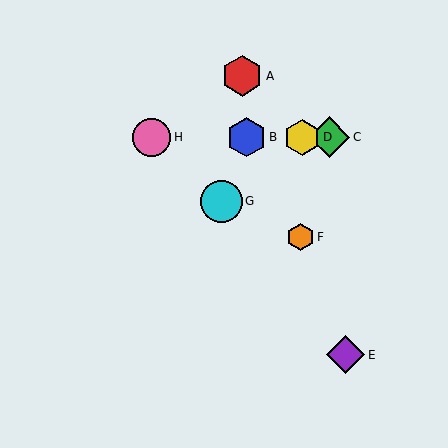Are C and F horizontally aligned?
No, C is at y≈137 and F is at y≈237.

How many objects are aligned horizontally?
4 objects (B, C, D, H) are aligned horizontally.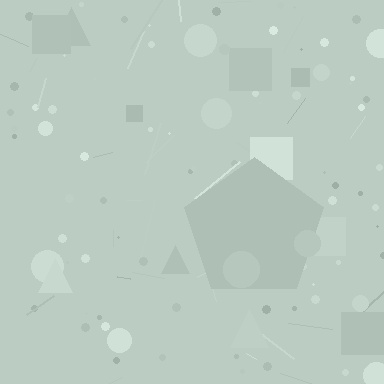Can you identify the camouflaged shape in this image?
The camouflaged shape is a pentagon.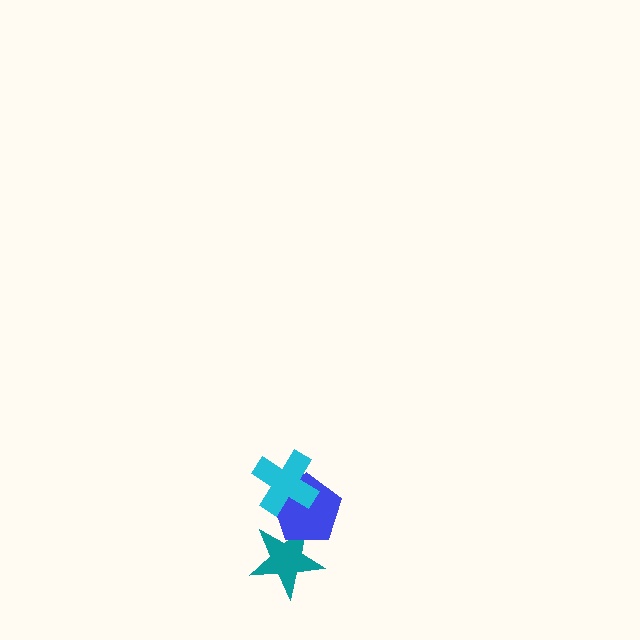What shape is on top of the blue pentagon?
The cyan cross is on top of the blue pentagon.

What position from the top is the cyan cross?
The cyan cross is 1st from the top.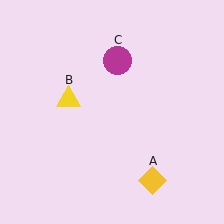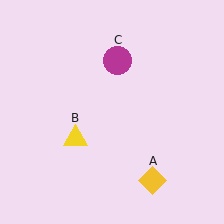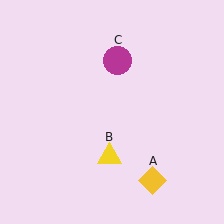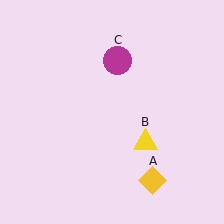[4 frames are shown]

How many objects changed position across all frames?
1 object changed position: yellow triangle (object B).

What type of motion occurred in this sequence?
The yellow triangle (object B) rotated counterclockwise around the center of the scene.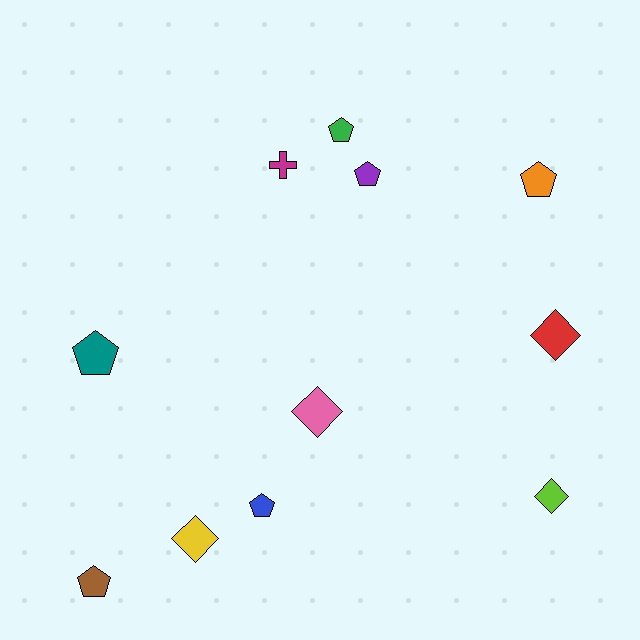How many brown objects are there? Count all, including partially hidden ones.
There is 1 brown object.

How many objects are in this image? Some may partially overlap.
There are 11 objects.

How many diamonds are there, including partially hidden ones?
There are 4 diamonds.